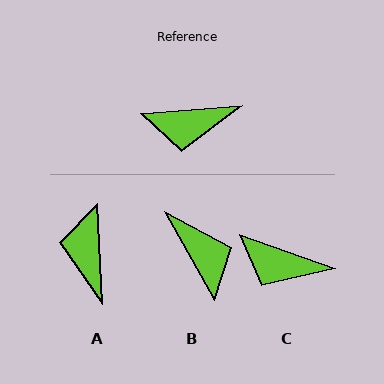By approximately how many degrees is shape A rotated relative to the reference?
Approximately 92 degrees clockwise.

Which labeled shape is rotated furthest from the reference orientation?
B, about 115 degrees away.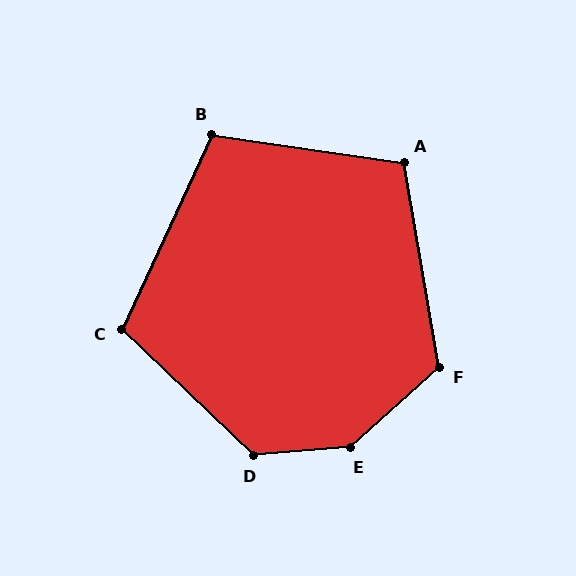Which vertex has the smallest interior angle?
B, at approximately 106 degrees.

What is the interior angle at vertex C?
Approximately 109 degrees (obtuse).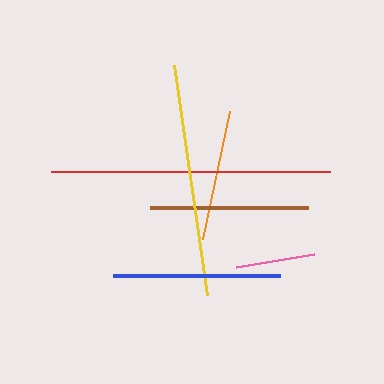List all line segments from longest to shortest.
From longest to shortest: red, yellow, blue, brown, orange, pink.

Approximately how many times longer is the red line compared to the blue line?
The red line is approximately 1.7 times the length of the blue line.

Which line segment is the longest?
The red line is the longest at approximately 279 pixels.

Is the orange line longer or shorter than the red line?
The red line is longer than the orange line.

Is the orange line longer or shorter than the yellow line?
The yellow line is longer than the orange line.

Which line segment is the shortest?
The pink line is the shortest at approximately 79 pixels.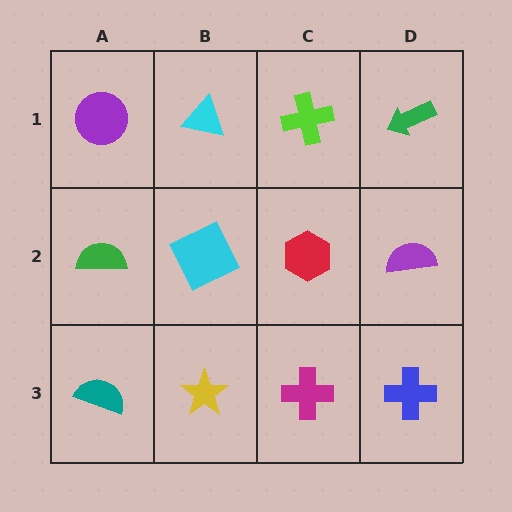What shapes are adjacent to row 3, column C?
A red hexagon (row 2, column C), a yellow star (row 3, column B), a blue cross (row 3, column D).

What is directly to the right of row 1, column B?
A lime cross.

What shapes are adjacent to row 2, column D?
A green arrow (row 1, column D), a blue cross (row 3, column D), a red hexagon (row 2, column C).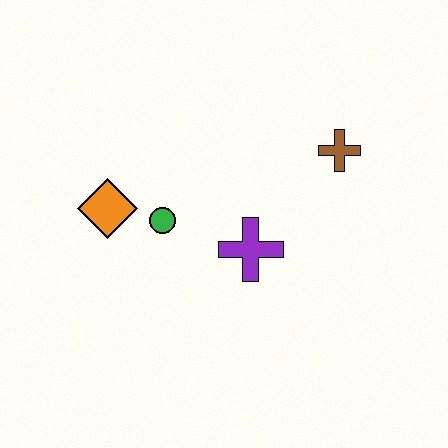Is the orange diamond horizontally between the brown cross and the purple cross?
No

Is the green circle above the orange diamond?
No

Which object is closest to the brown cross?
The purple cross is closest to the brown cross.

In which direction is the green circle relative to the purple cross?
The green circle is to the left of the purple cross.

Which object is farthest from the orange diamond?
The brown cross is farthest from the orange diamond.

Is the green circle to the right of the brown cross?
No